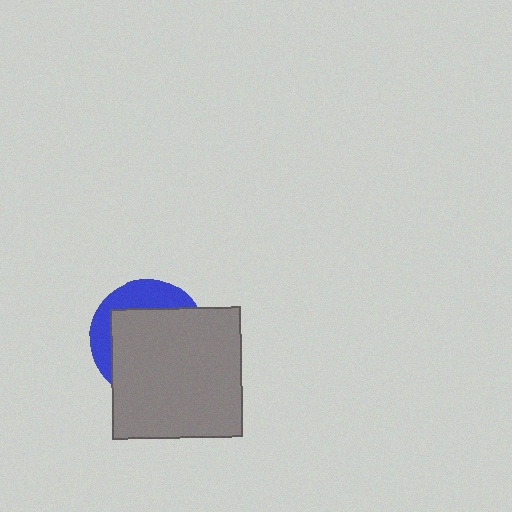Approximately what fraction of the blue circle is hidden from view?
Roughly 70% of the blue circle is hidden behind the gray square.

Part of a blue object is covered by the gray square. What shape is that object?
It is a circle.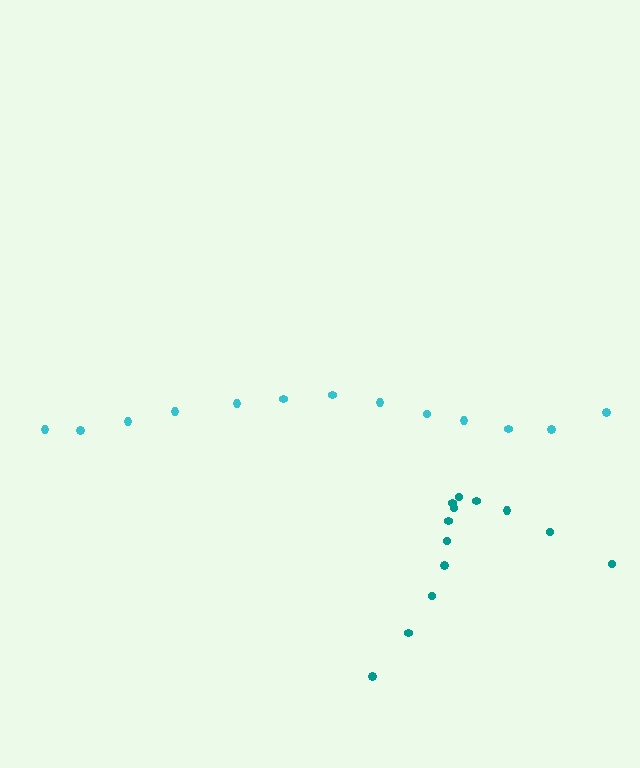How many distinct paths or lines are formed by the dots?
There are 2 distinct paths.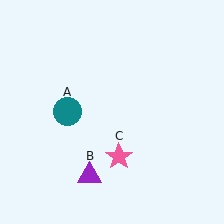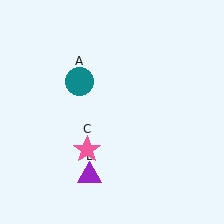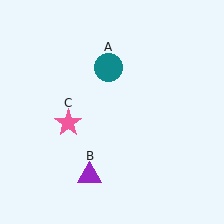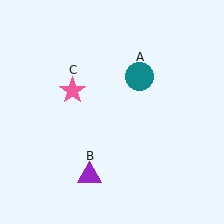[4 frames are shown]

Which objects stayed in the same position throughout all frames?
Purple triangle (object B) remained stationary.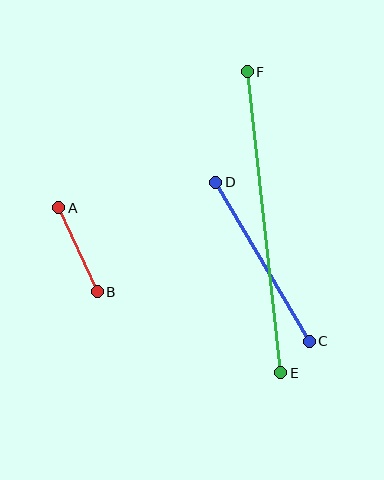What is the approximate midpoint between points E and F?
The midpoint is at approximately (264, 222) pixels.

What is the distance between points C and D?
The distance is approximately 184 pixels.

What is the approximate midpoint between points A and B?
The midpoint is at approximately (78, 250) pixels.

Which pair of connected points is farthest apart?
Points E and F are farthest apart.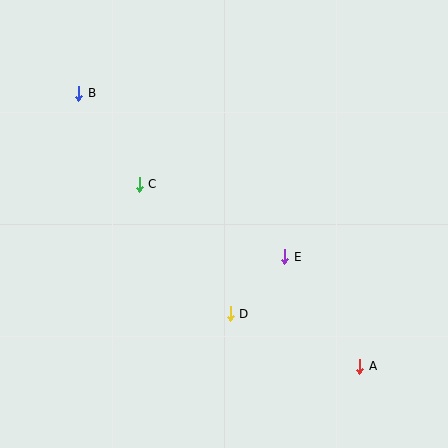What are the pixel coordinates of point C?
Point C is at (139, 184).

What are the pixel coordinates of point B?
Point B is at (79, 93).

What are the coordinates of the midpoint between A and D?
The midpoint between A and D is at (295, 340).